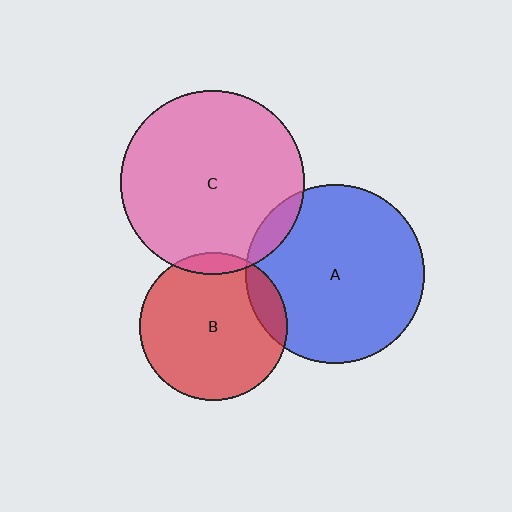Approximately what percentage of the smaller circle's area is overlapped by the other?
Approximately 5%.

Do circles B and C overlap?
Yes.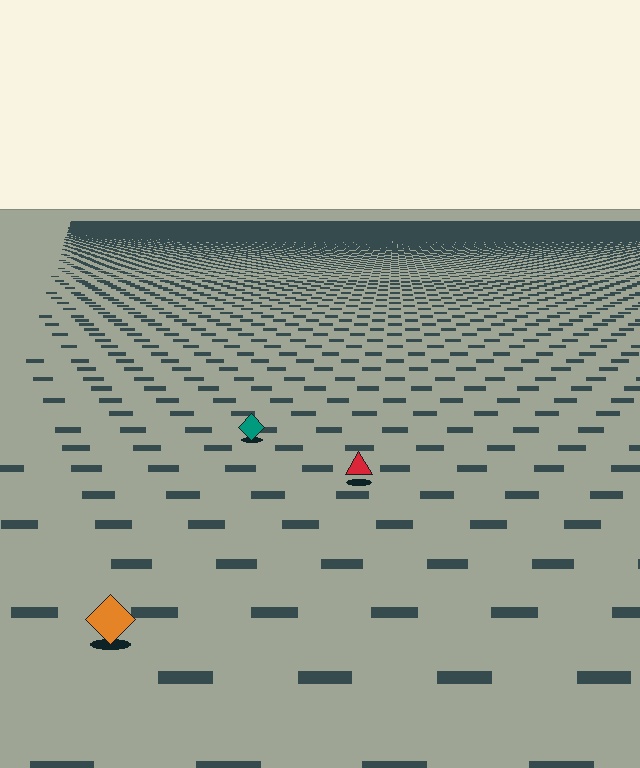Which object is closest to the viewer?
The orange diamond is closest. The texture marks near it are larger and more spread out.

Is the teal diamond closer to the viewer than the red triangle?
No. The red triangle is closer — you can tell from the texture gradient: the ground texture is coarser near it.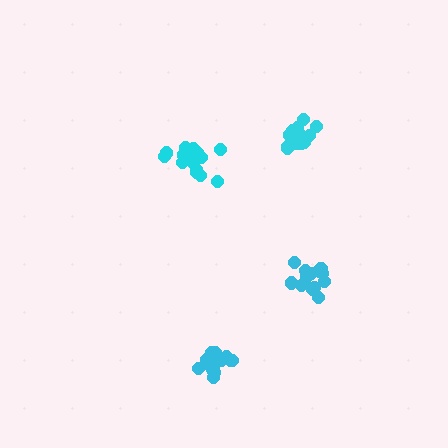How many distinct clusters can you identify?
There are 4 distinct clusters.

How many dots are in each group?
Group 1: 13 dots, Group 2: 15 dots, Group 3: 16 dots, Group 4: 17 dots (61 total).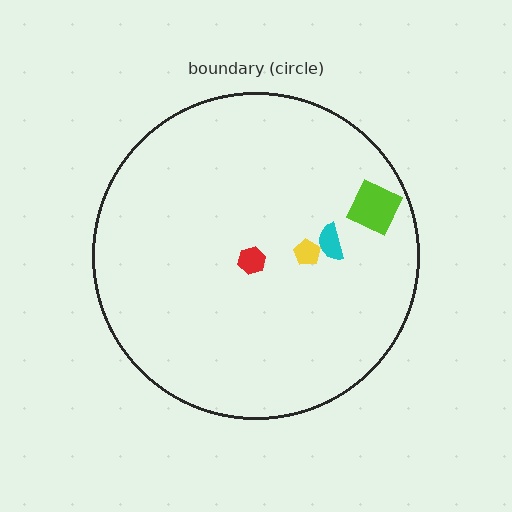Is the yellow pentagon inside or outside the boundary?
Inside.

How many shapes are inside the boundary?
4 inside, 0 outside.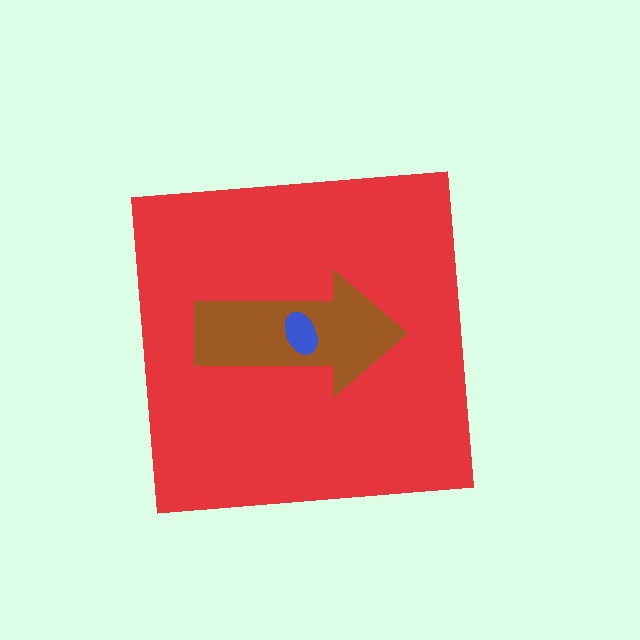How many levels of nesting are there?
3.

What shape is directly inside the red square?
The brown arrow.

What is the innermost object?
The blue ellipse.